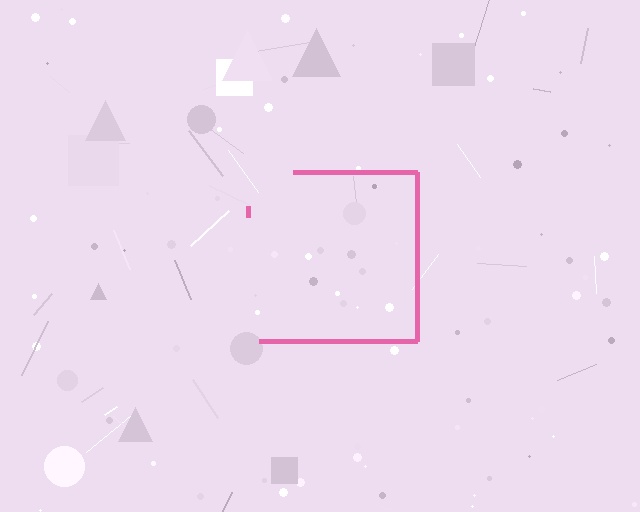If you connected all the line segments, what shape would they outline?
They would outline a square.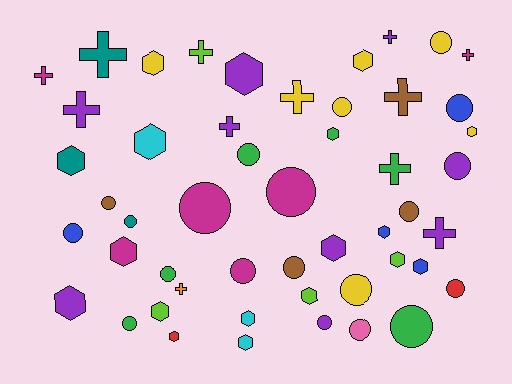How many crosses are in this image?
There are 12 crosses.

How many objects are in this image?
There are 50 objects.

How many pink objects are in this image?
There is 1 pink object.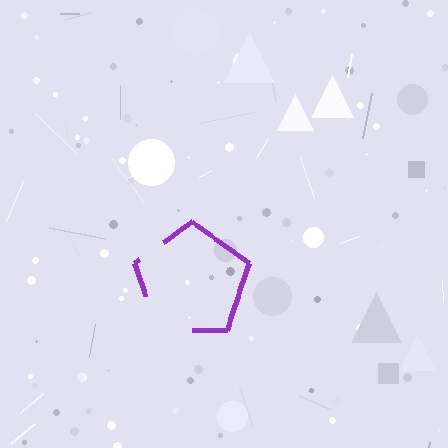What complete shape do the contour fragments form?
The contour fragments form a pentagon.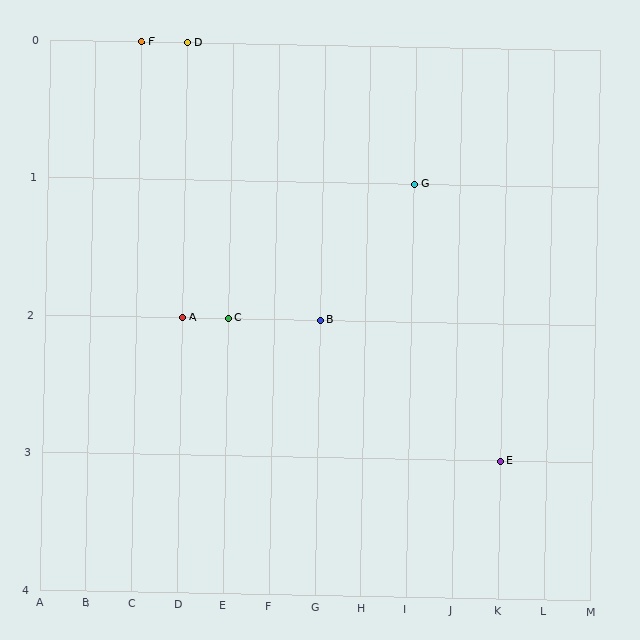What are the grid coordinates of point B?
Point B is at grid coordinates (G, 2).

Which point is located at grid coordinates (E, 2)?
Point C is at (E, 2).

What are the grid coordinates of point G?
Point G is at grid coordinates (I, 1).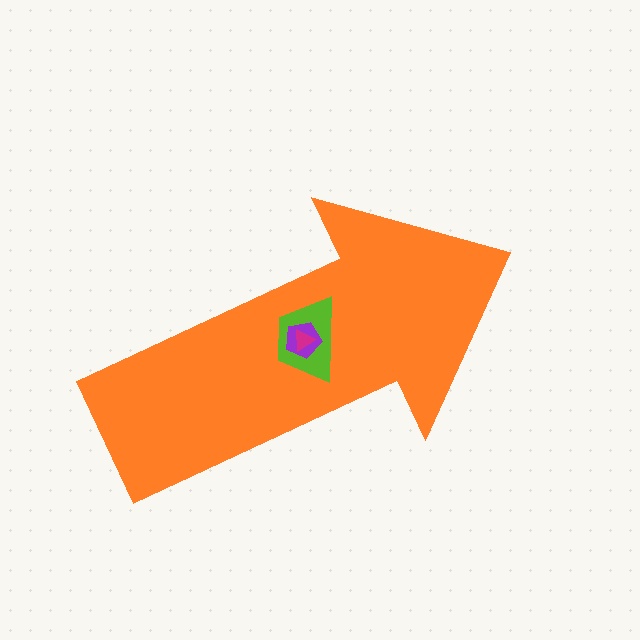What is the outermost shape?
The orange arrow.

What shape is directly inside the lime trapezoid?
The purple pentagon.